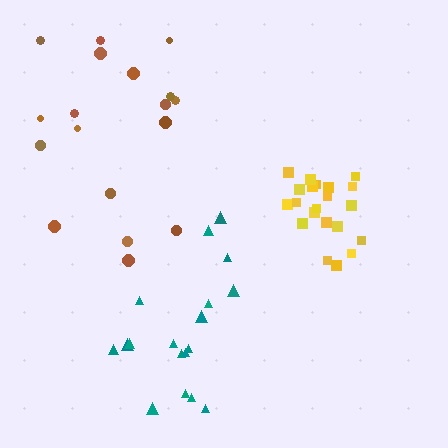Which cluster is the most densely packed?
Yellow.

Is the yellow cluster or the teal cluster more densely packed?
Yellow.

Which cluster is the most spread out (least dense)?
Brown.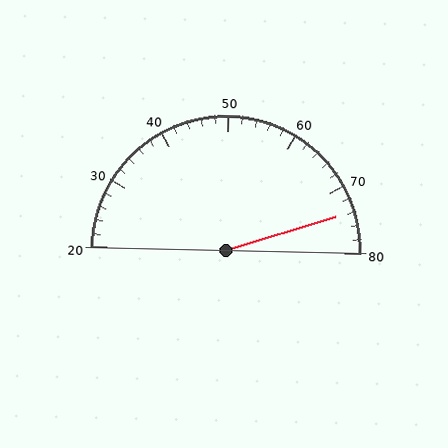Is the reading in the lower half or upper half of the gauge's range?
The reading is in the upper half of the range (20 to 80).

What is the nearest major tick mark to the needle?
The nearest major tick mark is 70.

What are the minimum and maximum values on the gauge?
The gauge ranges from 20 to 80.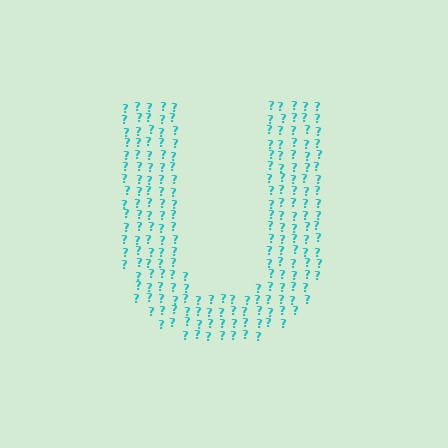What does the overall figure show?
The overall figure shows the letter U.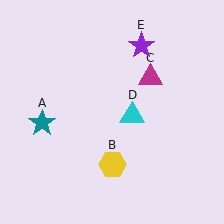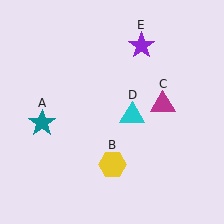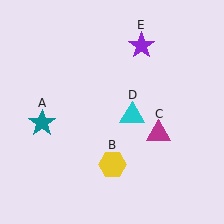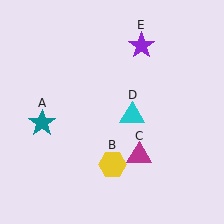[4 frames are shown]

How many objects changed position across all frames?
1 object changed position: magenta triangle (object C).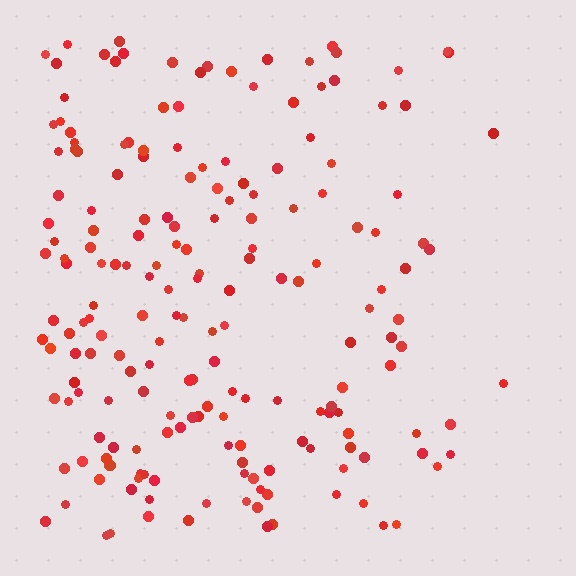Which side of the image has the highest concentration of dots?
The left.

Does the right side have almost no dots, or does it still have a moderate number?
Still a moderate number, just noticeably fewer than the left.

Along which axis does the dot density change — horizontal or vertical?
Horizontal.